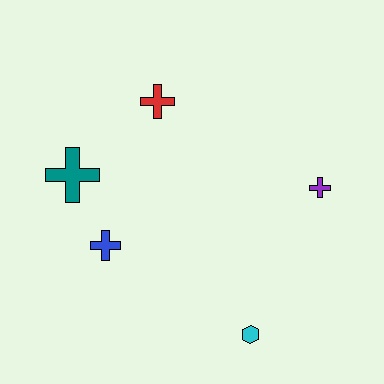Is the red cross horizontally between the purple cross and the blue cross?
Yes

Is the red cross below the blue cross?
No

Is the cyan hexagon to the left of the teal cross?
No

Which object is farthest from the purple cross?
The teal cross is farthest from the purple cross.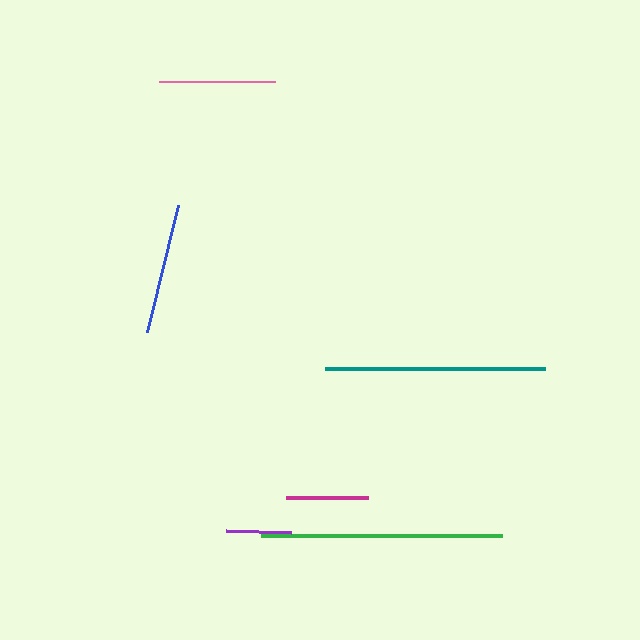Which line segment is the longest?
The green line is the longest at approximately 242 pixels.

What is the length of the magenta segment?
The magenta segment is approximately 82 pixels long.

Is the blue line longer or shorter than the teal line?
The teal line is longer than the blue line.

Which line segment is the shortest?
The purple line is the shortest at approximately 65 pixels.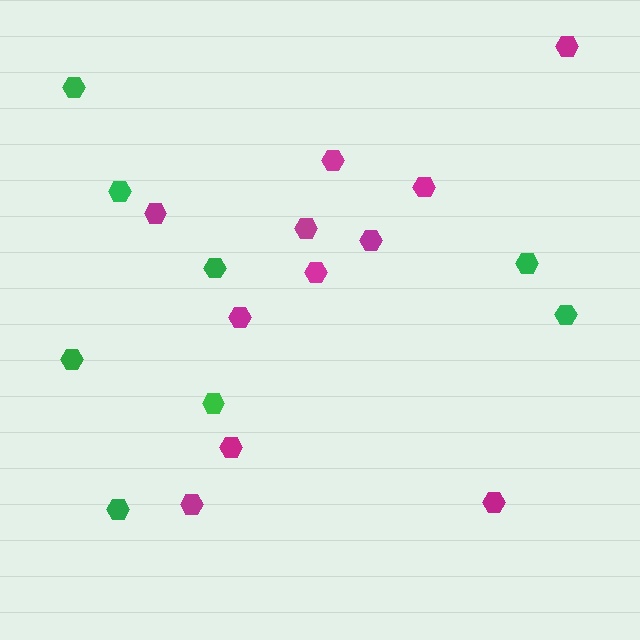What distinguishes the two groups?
There are 2 groups: one group of magenta hexagons (11) and one group of green hexagons (8).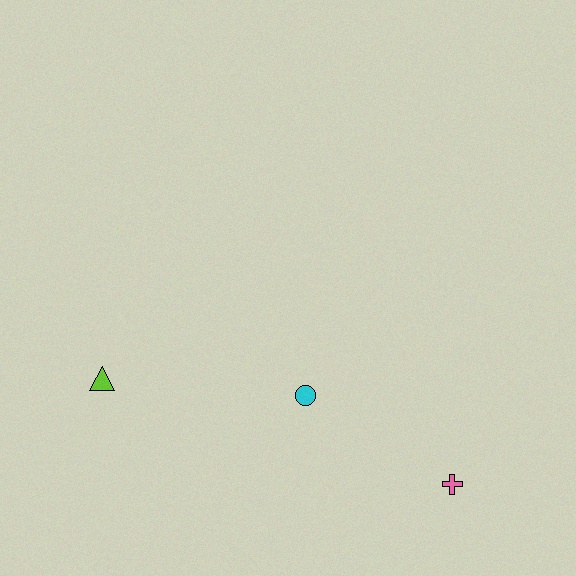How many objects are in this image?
There are 3 objects.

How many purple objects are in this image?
There are no purple objects.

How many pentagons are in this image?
There are no pentagons.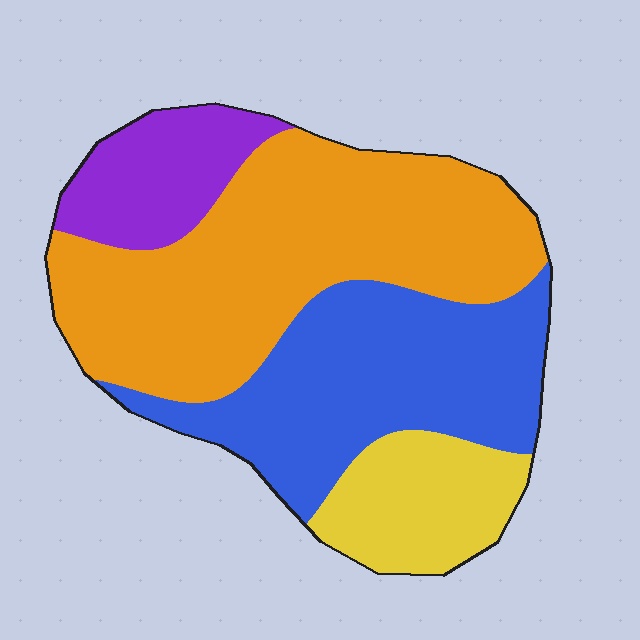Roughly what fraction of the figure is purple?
Purple takes up about one eighth (1/8) of the figure.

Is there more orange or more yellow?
Orange.